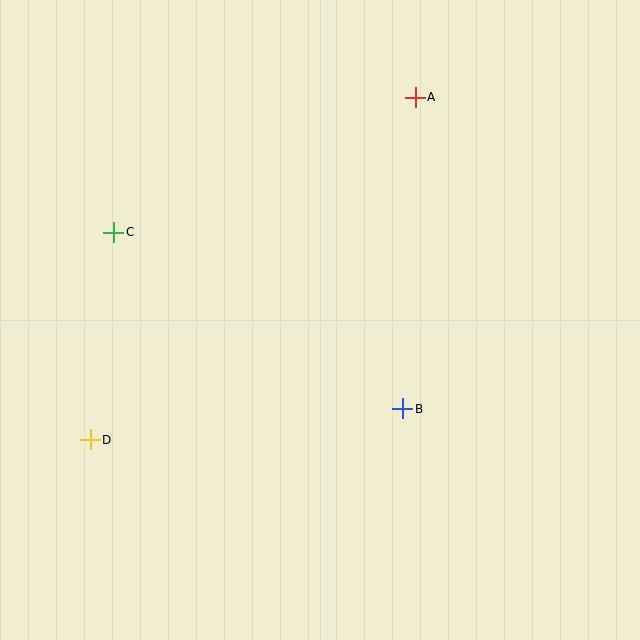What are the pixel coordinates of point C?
Point C is at (114, 233).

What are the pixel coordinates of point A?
Point A is at (415, 97).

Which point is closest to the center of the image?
Point B at (403, 409) is closest to the center.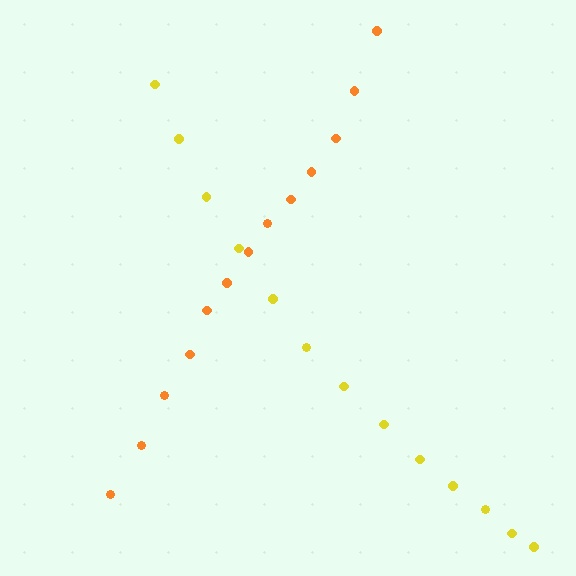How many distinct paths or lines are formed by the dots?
There are 2 distinct paths.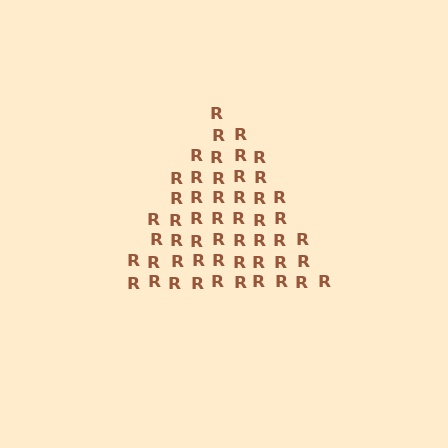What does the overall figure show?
The overall figure shows a triangle.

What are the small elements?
The small elements are letter R's.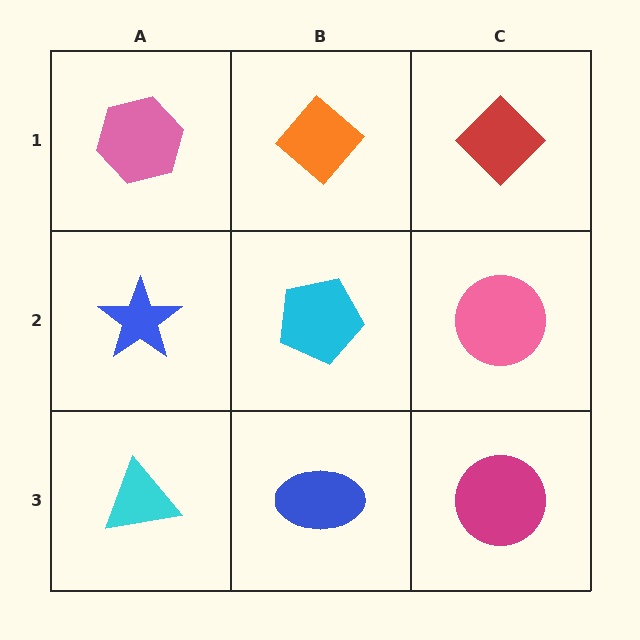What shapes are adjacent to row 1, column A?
A blue star (row 2, column A), an orange diamond (row 1, column B).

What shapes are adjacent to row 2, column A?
A pink hexagon (row 1, column A), a cyan triangle (row 3, column A), a cyan pentagon (row 2, column B).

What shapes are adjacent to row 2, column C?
A red diamond (row 1, column C), a magenta circle (row 3, column C), a cyan pentagon (row 2, column B).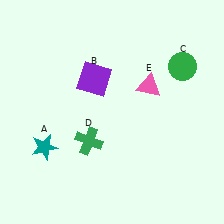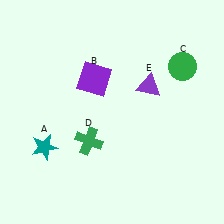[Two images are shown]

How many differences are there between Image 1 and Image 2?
There is 1 difference between the two images.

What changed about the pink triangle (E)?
In Image 1, E is pink. In Image 2, it changed to purple.